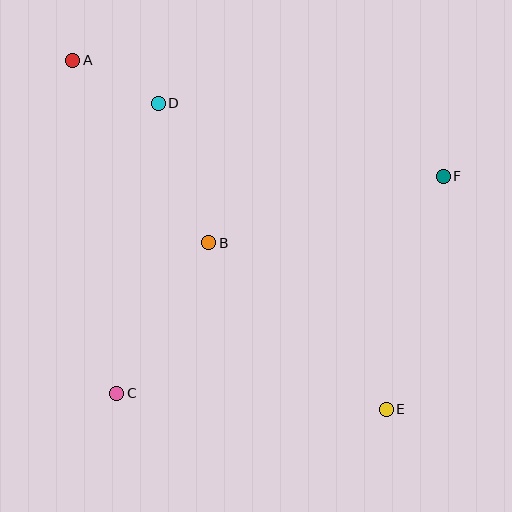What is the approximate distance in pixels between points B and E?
The distance between B and E is approximately 243 pixels.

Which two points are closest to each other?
Points A and D are closest to each other.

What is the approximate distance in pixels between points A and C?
The distance between A and C is approximately 336 pixels.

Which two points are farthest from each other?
Points A and E are farthest from each other.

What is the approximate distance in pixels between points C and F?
The distance between C and F is approximately 392 pixels.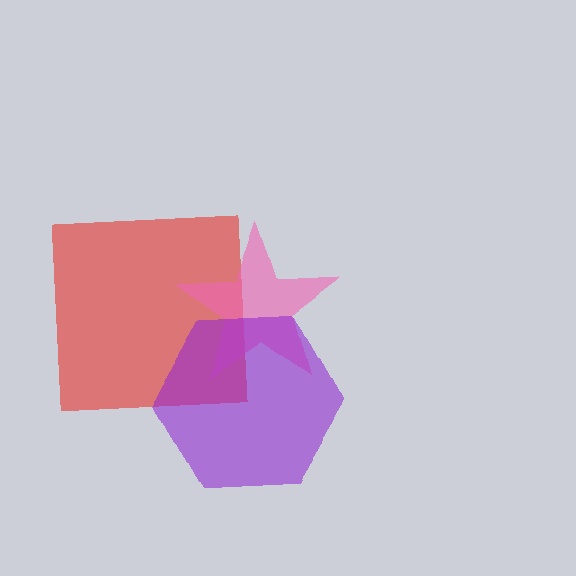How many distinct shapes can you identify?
There are 3 distinct shapes: a red square, a pink star, a purple hexagon.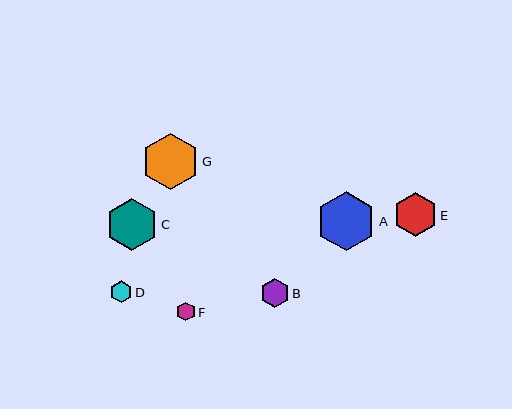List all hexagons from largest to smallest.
From largest to smallest: A, G, C, E, B, D, F.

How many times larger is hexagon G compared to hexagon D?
Hexagon G is approximately 2.6 times the size of hexagon D.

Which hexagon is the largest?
Hexagon A is the largest with a size of approximately 59 pixels.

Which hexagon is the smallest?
Hexagon F is the smallest with a size of approximately 19 pixels.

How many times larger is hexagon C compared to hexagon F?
Hexagon C is approximately 2.8 times the size of hexagon F.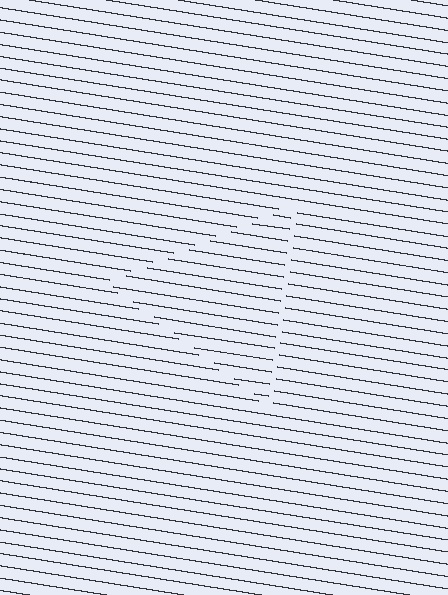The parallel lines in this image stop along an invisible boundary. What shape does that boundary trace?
An illusory triangle. The interior of the shape contains the same grating, shifted by half a period — the contour is defined by the phase discontinuity where line-ends from the inner and outer gratings abut.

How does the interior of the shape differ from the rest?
The interior of the shape contains the same grating, shifted by half a period — the contour is defined by the phase discontinuity where line-ends from the inner and outer gratings abut.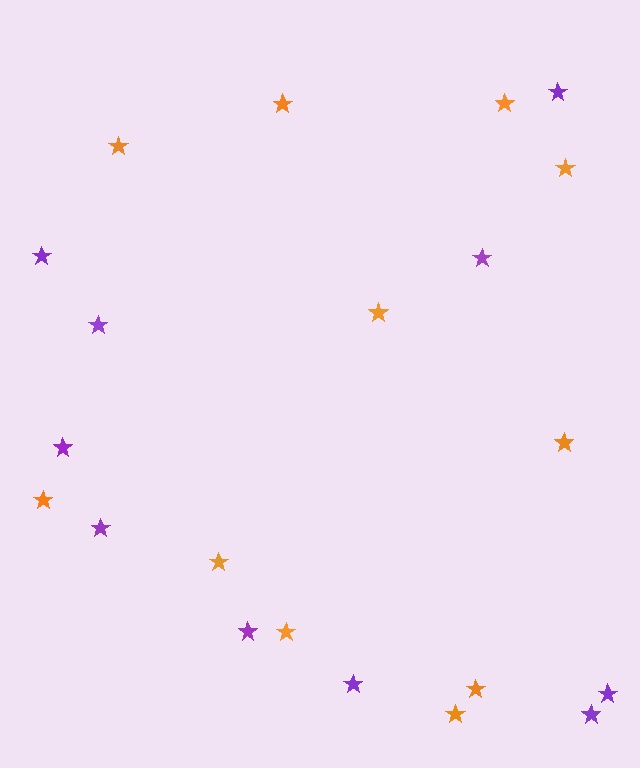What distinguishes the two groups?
There are 2 groups: one group of orange stars (11) and one group of purple stars (10).